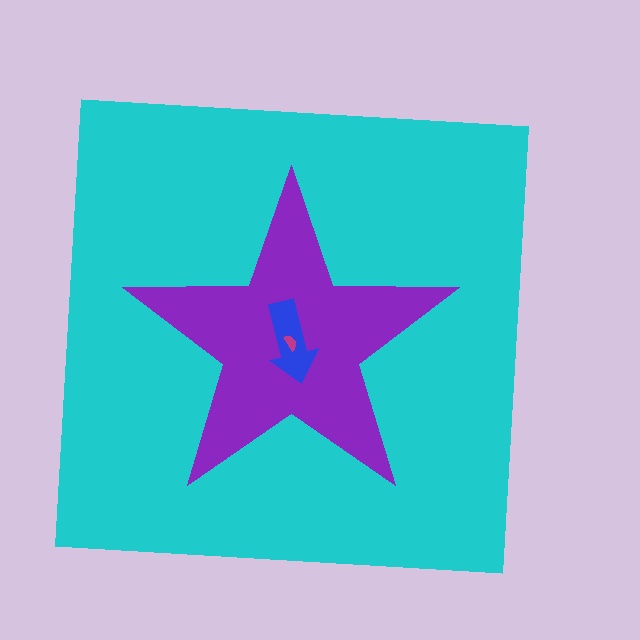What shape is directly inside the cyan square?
The purple star.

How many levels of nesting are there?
4.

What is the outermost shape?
The cyan square.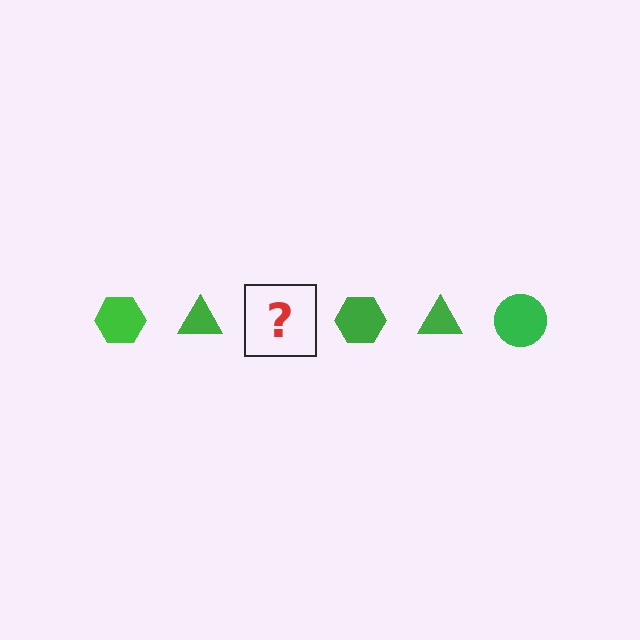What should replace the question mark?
The question mark should be replaced with a green circle.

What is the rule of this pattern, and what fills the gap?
The rule is that the pattern cycles through hexagon, triangle, circle shapes in green. The gap should be filled with a green circle.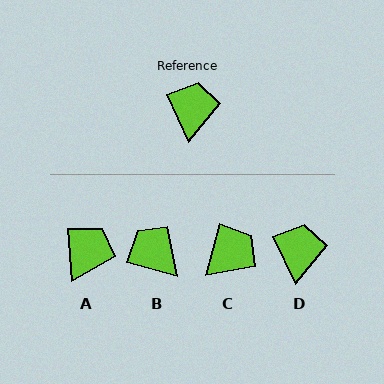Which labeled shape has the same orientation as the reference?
D.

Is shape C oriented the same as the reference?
No, it is off by about 40 degrees.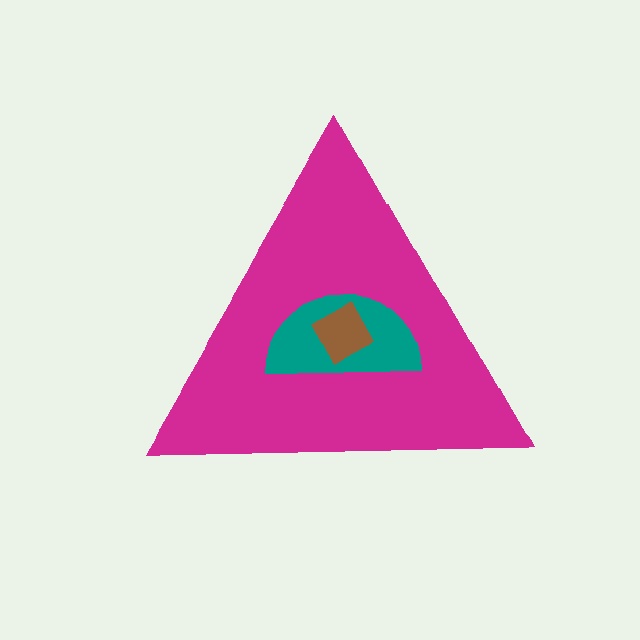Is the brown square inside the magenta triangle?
Yes.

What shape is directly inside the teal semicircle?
The brown square.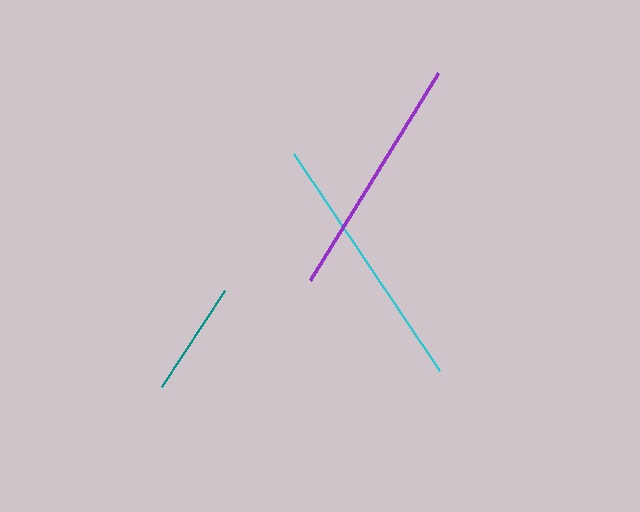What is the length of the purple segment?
The purple segment is approximately 243 pixels long.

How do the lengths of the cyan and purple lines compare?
The cyan and purple lines are approximately the same length.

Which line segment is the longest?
The cyan line is the longest at approximately 262 pixels.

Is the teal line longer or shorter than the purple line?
The purple line is longer than the teal line.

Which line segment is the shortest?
The teal line is the shortest at approximately 115 pixels.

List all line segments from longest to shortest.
From longest to shortest: cyan, purple, teal.